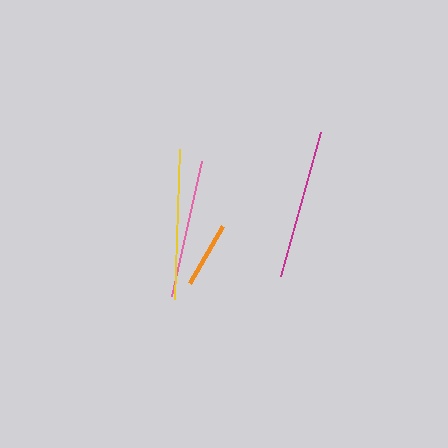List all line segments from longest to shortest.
From longest to shortest: yellow, magenta, pink, orange.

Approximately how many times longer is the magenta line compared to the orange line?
The magenta line is approximately 2.3 times the length of the orange line.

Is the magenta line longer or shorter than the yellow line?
The yellow line is longer than the magenta line.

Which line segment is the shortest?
The orange line is the shortest at approximately 65 pixels.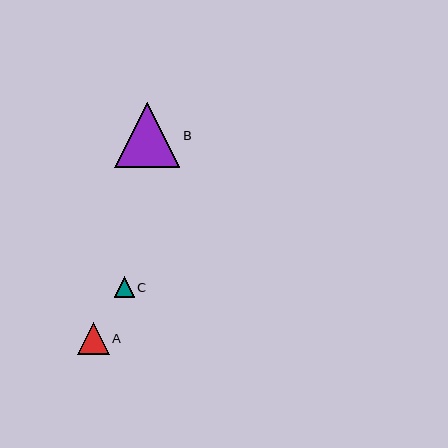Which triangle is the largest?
Triangle B is the largest with a size of approximately 65 pixels.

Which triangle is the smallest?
Triangle C is the smallest with a size of approximately 20 pixels.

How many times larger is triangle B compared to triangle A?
Triangle B is approximately 2.0 times the size of triangle A.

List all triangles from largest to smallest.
From largest to smallest: B, A, C.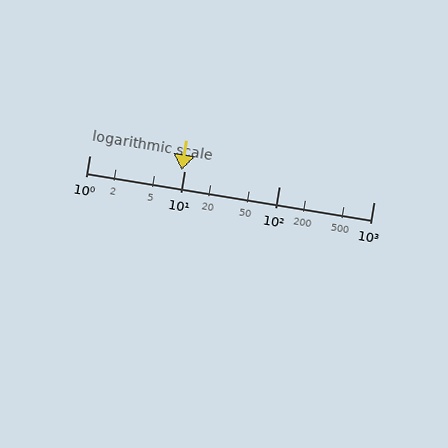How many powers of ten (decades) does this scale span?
The scale spans 3 decades, from 1 to 1000.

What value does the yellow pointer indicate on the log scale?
The pointer indicates approximately 9.5.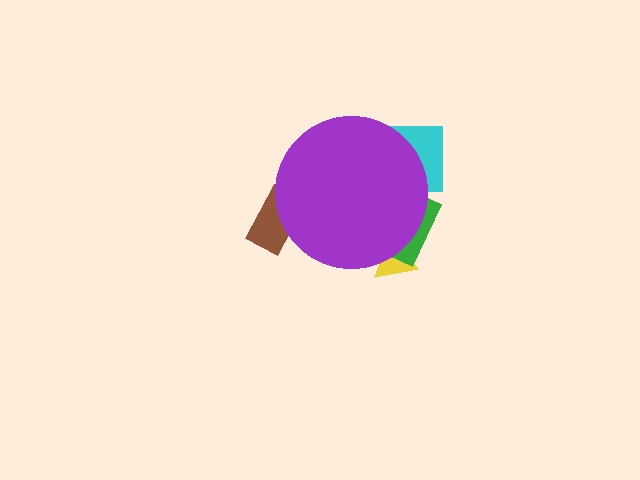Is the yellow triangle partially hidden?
Yes, the yellow triangle is partially hidden behind the purple circle.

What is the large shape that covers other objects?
A purple circle.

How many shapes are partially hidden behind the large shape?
4 shapes are partially hidden.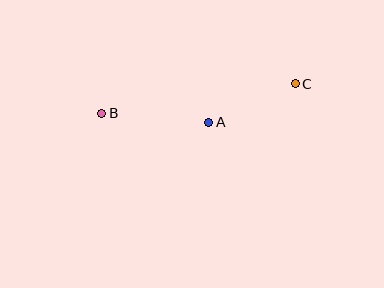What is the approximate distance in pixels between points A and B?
The distance between A and B is approximately 107 pixels.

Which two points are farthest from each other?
Points B and C are farthest from each other.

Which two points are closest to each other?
Points A and C are closest to each other.